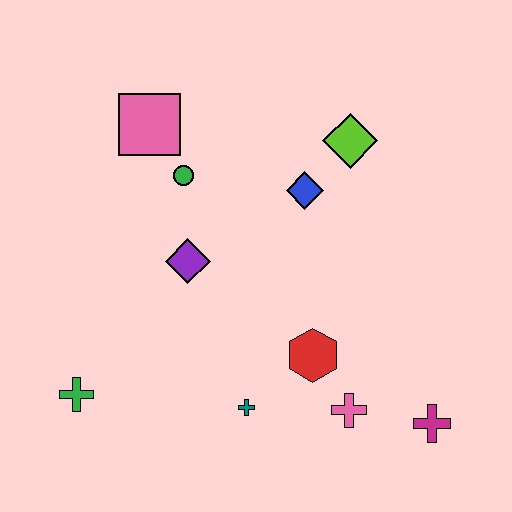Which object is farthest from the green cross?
The lime diamond is farthest from the green cross.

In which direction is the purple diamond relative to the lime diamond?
The purple diamond is to the left of the lime diamond.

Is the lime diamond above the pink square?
No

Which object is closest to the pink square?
The green circle is closest to the pink square.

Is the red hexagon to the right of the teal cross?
Yes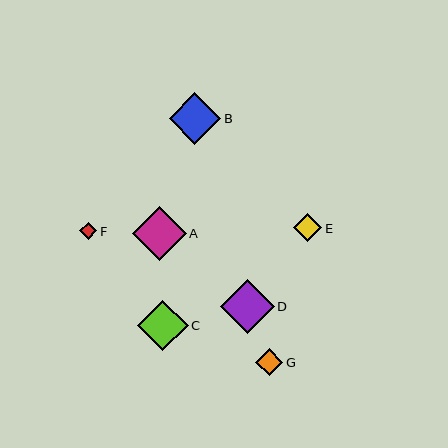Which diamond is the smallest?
Diamond F is the smallest with a size of approximately 17 pixels.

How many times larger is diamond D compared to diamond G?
Diamond D is approximately 2.0 times the size of diamond G.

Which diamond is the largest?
Diamond D is the largest with a size of approximately 54 pixels.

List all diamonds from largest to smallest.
From largest to smallest: D, A, B, C, E, G, F.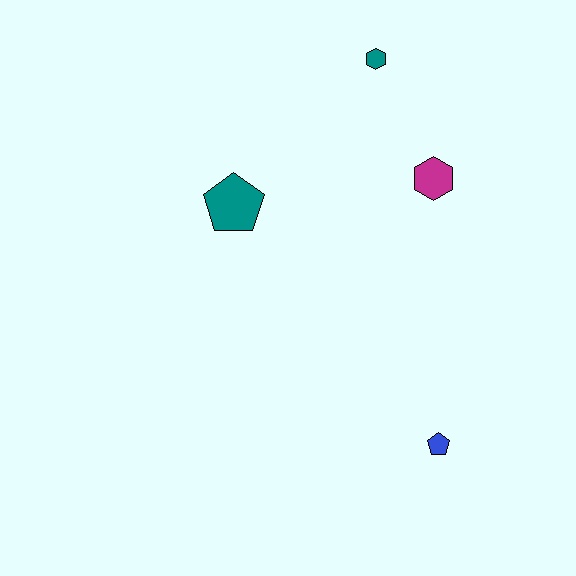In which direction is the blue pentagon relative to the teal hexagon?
The blue pentagon is below the teal hexagon.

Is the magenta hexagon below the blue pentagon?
No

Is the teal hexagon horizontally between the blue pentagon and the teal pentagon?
Yes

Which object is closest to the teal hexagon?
The magenta hexagon is closest to the teal hexagon.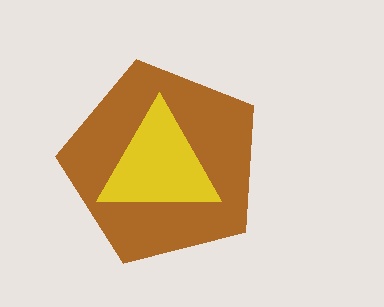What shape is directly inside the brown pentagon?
The yellow triangle.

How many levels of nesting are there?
2.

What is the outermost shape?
The brown pentagon.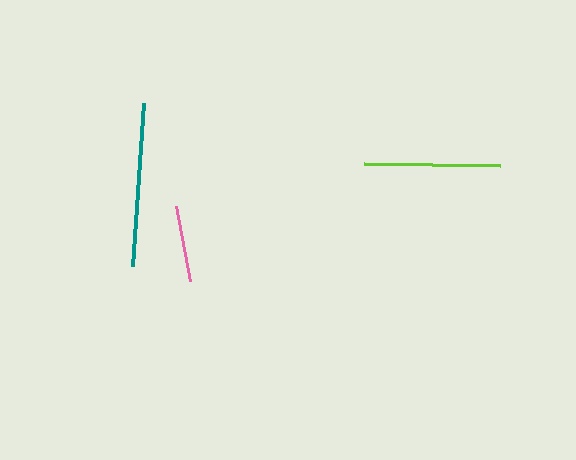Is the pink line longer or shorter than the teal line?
The teal line is longer than the pink line.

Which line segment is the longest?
The teal line is the longest at approximately 164 pixels.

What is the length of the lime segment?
The lime segment is approximately 137 pixels long.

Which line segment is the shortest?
The pink line is the shortest at approximately 76 pixels.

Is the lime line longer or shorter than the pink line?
The lime line is longer than the pink line.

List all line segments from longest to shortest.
From longest to shortest: teal, lime, pink.